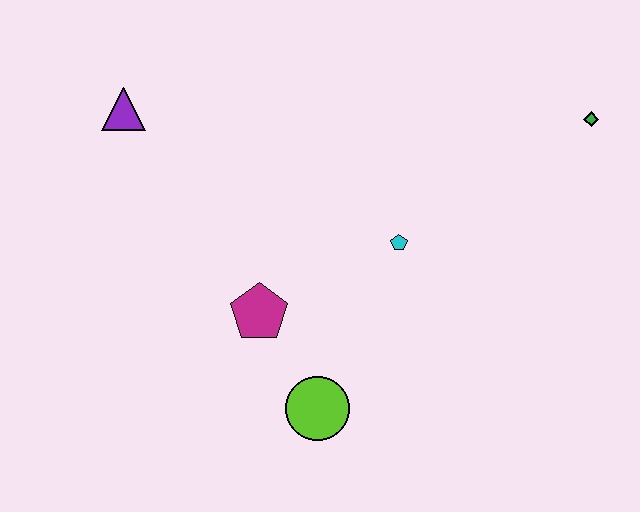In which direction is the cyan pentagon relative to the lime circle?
The cyan pentagon is above the lime circle.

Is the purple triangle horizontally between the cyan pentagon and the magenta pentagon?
No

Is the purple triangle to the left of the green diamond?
Yes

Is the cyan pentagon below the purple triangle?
Yes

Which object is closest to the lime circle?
The magenta pentagon is closest to the lime circle.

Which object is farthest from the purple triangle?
The green diamond is farthest from the purple triangle.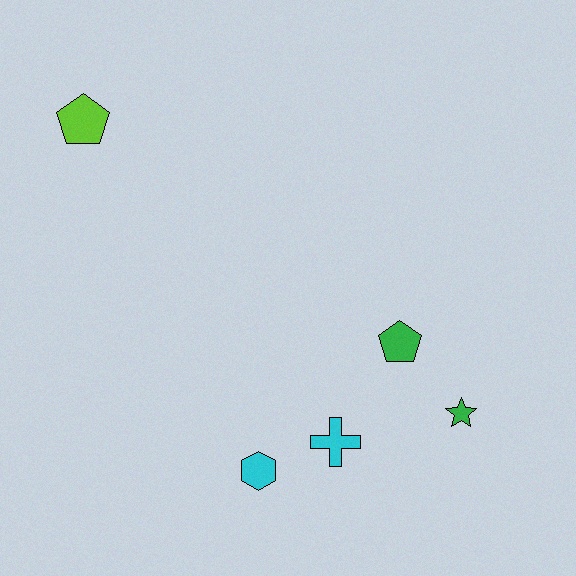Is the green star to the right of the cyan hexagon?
Yes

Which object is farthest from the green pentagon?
The lime pentagon is farthest from the green pentagon.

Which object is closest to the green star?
The green pentagon is closest to the green star.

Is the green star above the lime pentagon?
No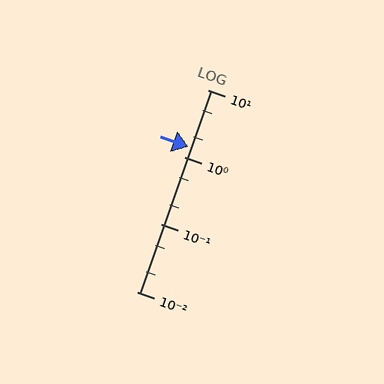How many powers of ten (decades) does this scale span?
The scale spans 3 decades, from 0.01 to 10.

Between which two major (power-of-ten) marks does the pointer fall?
The pointer is between 1 and 10.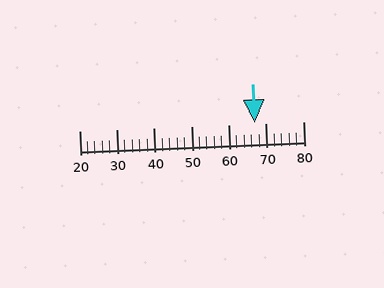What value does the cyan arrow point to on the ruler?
The cyan arrow points to approximately 67.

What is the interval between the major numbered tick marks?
The major tick marks are spaced 10 units apart.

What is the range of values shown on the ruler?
The ruler shows values from 20 to 80.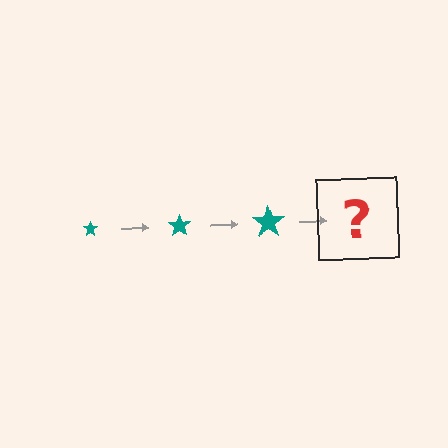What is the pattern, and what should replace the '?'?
The pattern is that the star gets progressively larger each step. The '?' should be a teal star, larger than the previous one.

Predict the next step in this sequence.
The next step is a teal star, larger than the previous one.